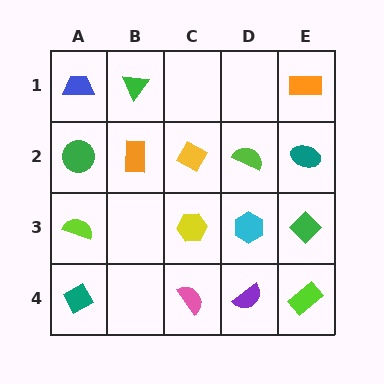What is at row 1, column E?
An orange rectangle.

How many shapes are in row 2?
5 shapes.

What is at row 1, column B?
A green triangle.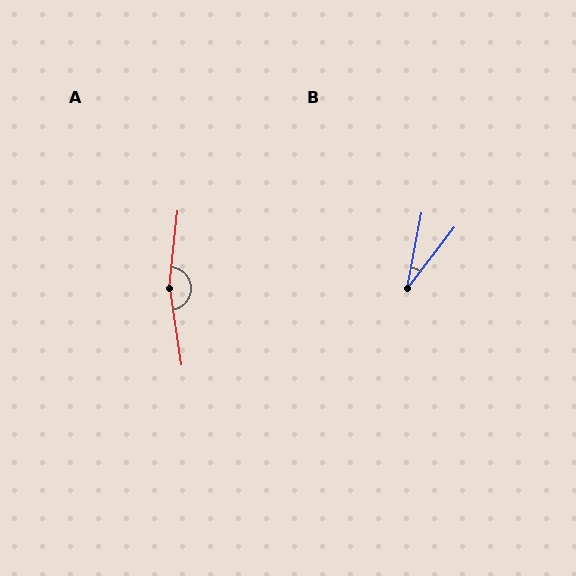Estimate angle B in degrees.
Approximately 26 degrees.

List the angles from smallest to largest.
B (26°), A (166°).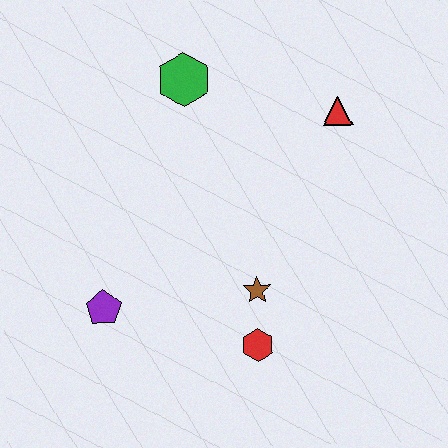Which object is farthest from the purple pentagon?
The red triangle is farthest from the purple pentagon.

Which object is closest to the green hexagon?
The red triangle is closest to the green hexagon.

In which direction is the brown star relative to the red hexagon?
The brown star is above the red hexagon.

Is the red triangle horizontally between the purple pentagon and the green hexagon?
No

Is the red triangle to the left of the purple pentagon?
No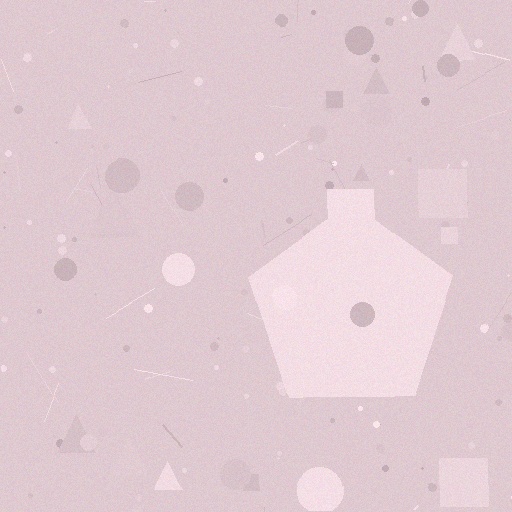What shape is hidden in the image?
A pentagon is hidden in the image.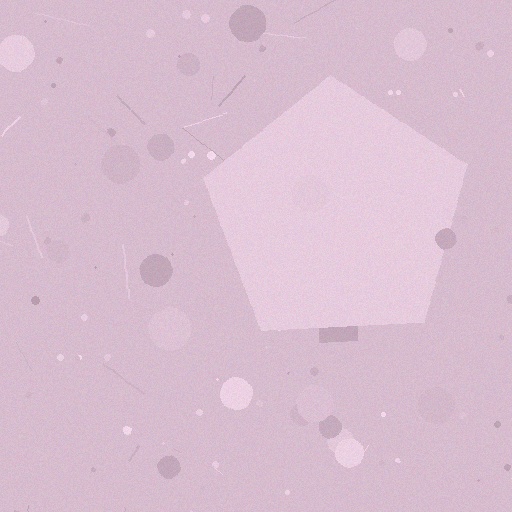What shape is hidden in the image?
A pentagon is hidden in the image.